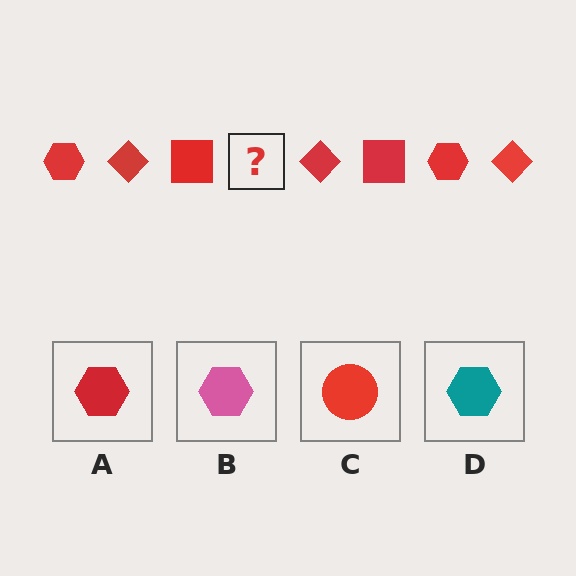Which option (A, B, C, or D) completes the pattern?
A.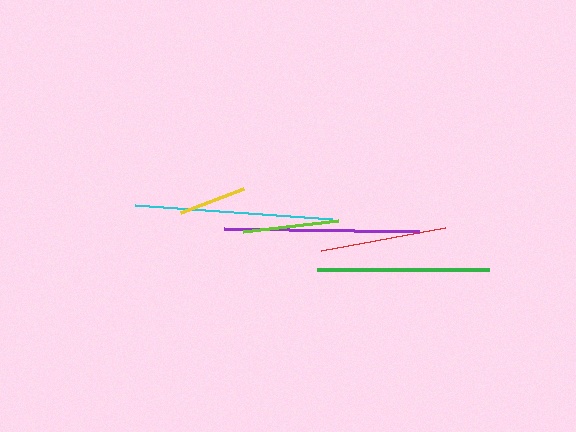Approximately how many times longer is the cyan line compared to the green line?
The cyan line is approximately 1.2 times the length of the green line.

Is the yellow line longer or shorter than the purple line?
The purple line is longer than the yellow line.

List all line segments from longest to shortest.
From longest to shortest: cyan, purple, green, red, lime, yellow.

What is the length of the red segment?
The red segment is approximately 126 pixels long.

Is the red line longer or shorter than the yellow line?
The red line is longer than the yellow line.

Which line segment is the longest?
The cyan line is the longest at approximately 198 pixels.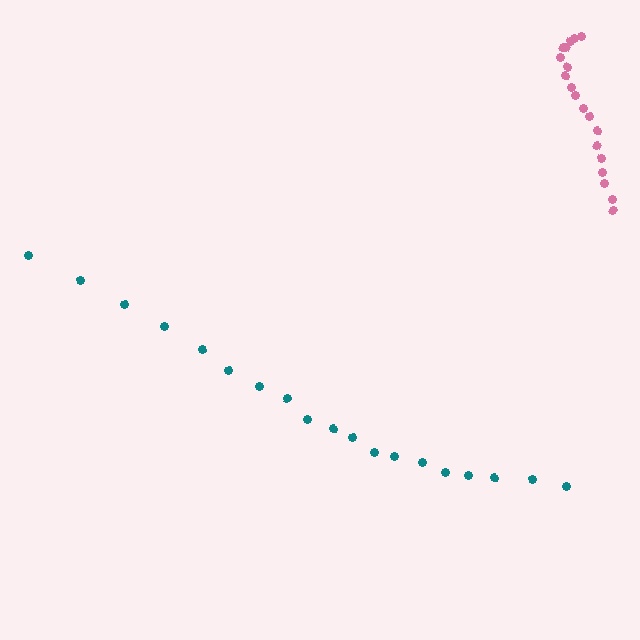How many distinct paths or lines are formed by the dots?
There are 2 distinct paths.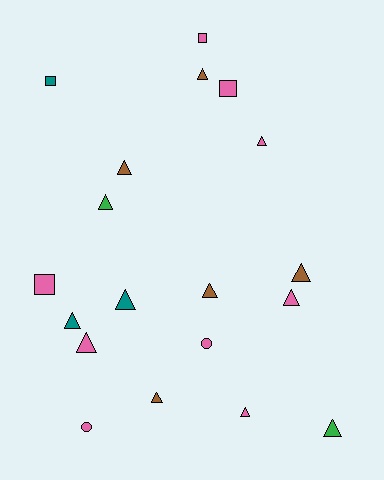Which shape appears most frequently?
Triangle, with 13 objects.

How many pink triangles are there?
There are 4 pink triangles.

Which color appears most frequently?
Pink, with 9 objects.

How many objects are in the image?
There are 19 objects.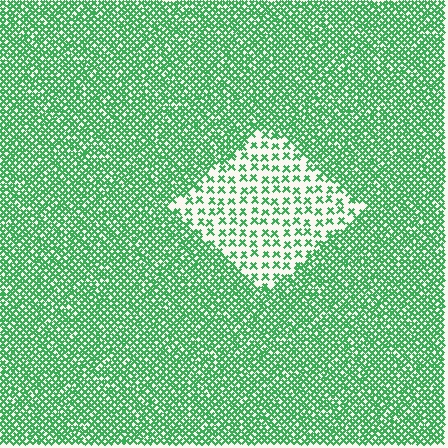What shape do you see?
I see a diamond.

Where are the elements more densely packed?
The elements are more densely packed outside the diamond boundary.